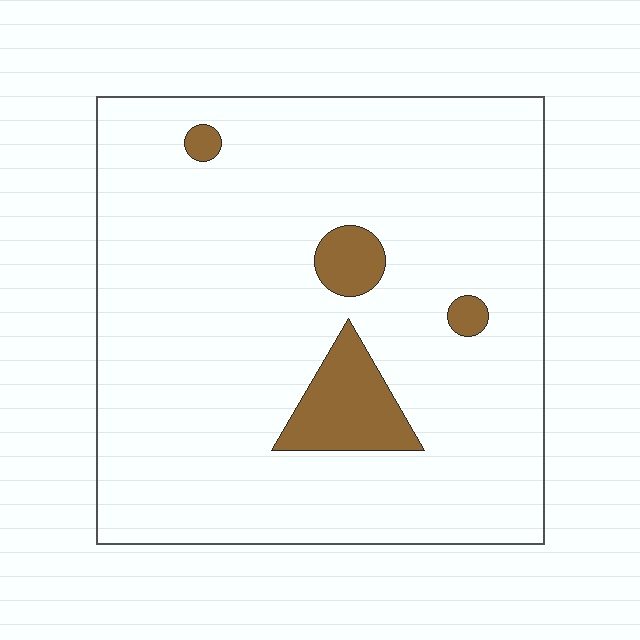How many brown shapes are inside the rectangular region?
4.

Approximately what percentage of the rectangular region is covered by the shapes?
Approximately 10%.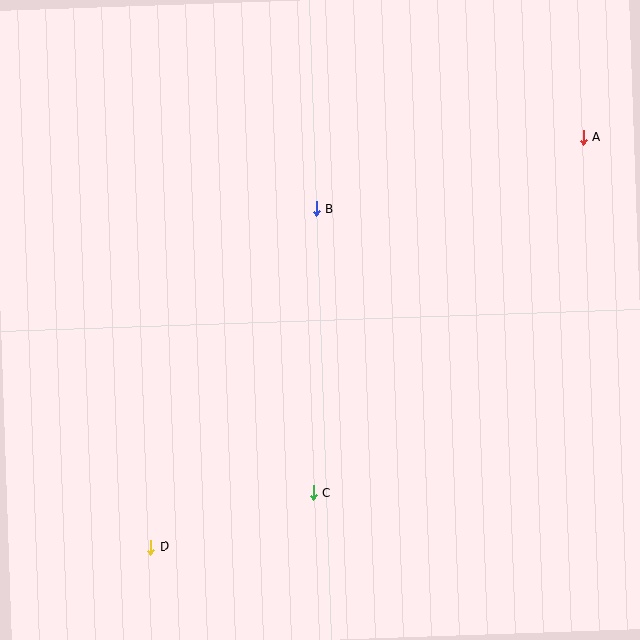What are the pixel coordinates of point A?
Point A is at (583, 137).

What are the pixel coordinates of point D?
Point D is at (150, 547).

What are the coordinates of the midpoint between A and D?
The midpoint between A and D is at (367, 342).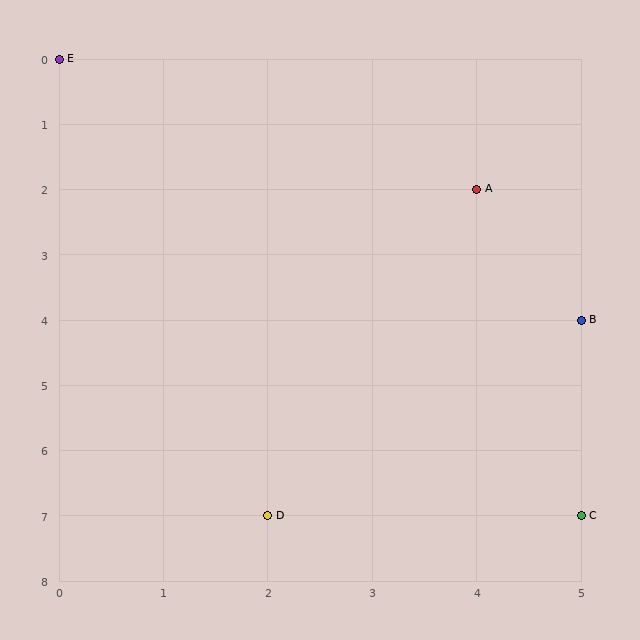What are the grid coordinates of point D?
Point D is at grid coordinates (2, 7).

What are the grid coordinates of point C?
Point C is at grid coordinates (5, 7).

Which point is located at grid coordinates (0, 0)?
Point E is at (0, 0).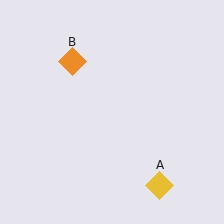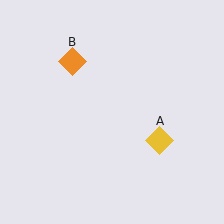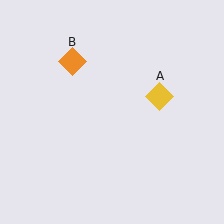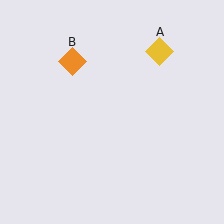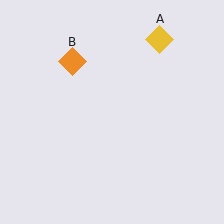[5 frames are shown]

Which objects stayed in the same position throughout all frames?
Orange diamond (object B) remained stationary.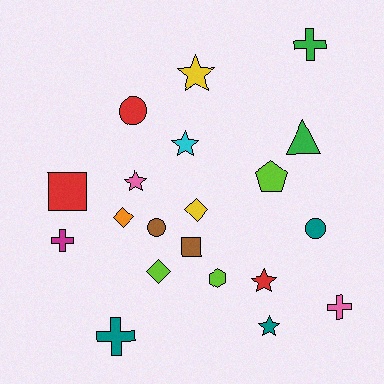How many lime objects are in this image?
There are 3 lime objects.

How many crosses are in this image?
There are 4 crosses.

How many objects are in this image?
There are 20 objects.